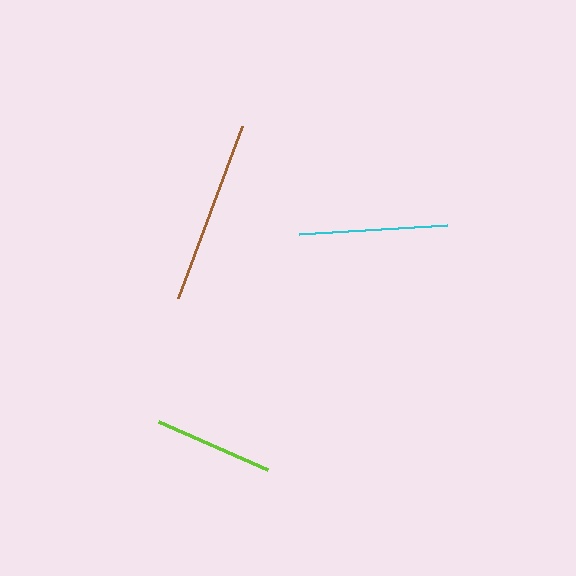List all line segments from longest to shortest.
From longest to shortest: brown, cyan, lime.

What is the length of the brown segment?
The brown segment is approximately 183 pixels long.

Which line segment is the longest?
The brown line is the longest at approximately 183 pixels.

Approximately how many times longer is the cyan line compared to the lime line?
The cyan line is approximately 1.2 times the length of the lime line.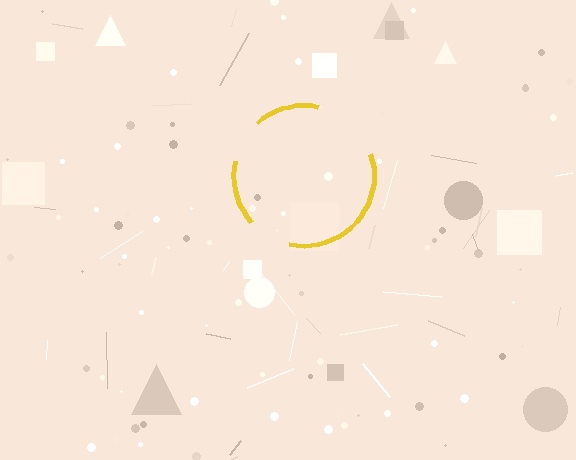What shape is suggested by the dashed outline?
The dashed outline suggests a circle.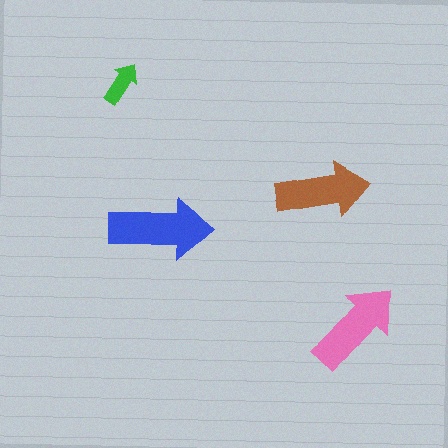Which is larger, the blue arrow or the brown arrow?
The blue one.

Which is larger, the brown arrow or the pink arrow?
The pink one.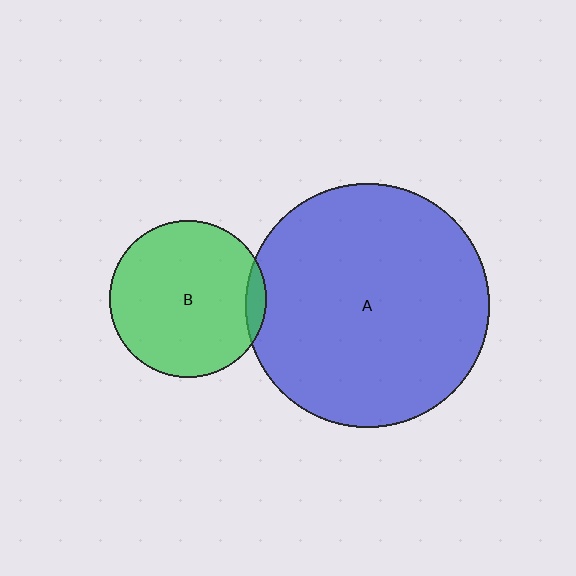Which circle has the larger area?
Circle A (blue).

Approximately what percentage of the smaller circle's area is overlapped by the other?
Approximately 5%.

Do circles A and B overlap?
Yes.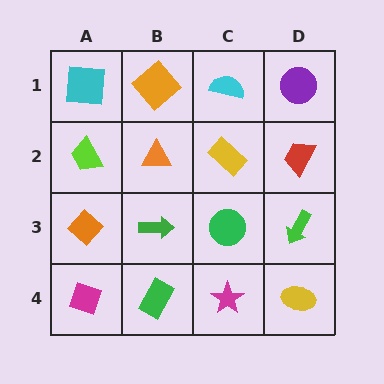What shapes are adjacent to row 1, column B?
An orange triangle (row 2, column B), a cyan square (row 1, column A), a cyan semicircle (row 1, column C).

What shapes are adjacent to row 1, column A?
A lime trapezoid (row 2, column A), an orange diamond (row 1, column B).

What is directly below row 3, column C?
A magenta star.